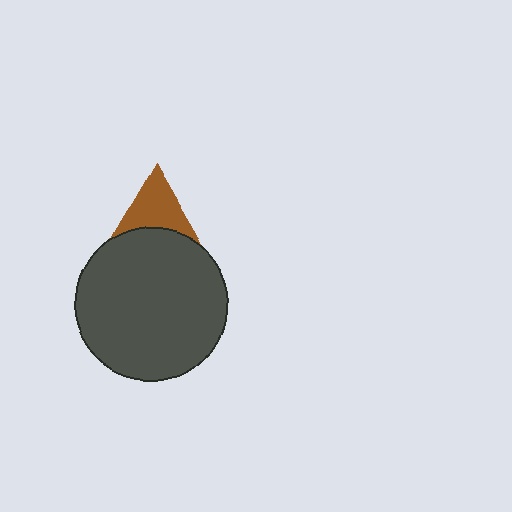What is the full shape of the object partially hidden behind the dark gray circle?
The partially hidden object is a brown triangle.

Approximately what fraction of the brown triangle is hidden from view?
Roughly 60% of the brown triangle is hidden behind the dark gray circle.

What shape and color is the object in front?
The object in front is a dark gray circle.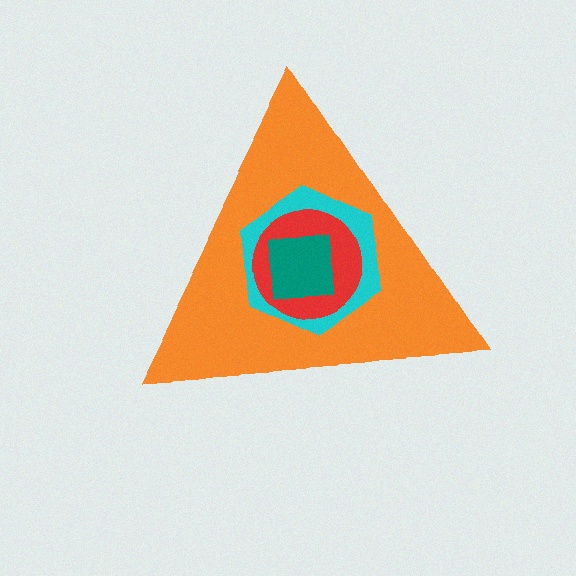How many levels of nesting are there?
4.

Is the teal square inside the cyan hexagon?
Yes.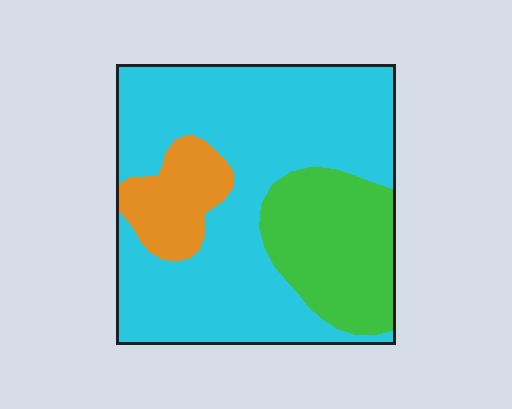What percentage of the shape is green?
Green takes up about one quarter (1/4) of the shape.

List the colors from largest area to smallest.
From largest to smallest: cyan, green, orange.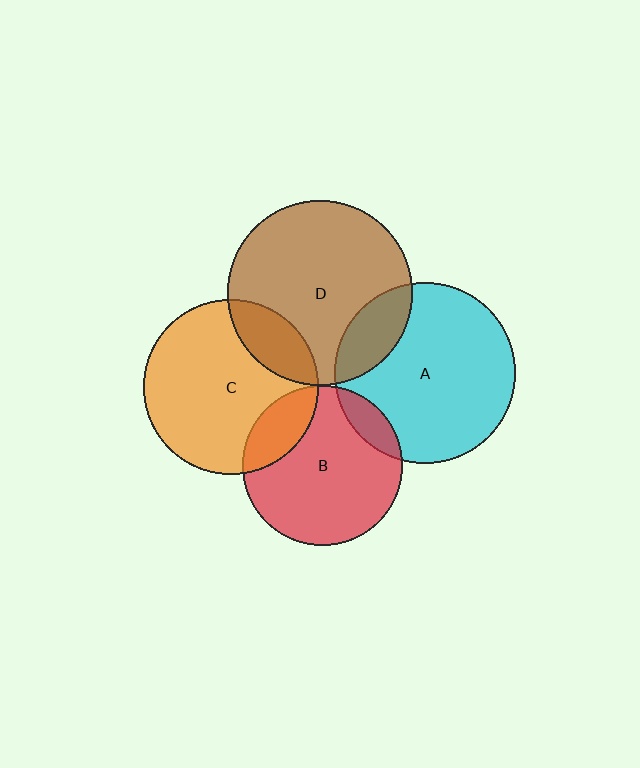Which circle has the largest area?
Circle D (brown).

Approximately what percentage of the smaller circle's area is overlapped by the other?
Approximately 20%.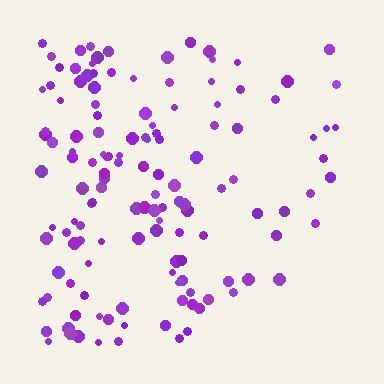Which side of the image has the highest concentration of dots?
The left.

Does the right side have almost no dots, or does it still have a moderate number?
Still a moderate number, just noticeably fewer than the left.